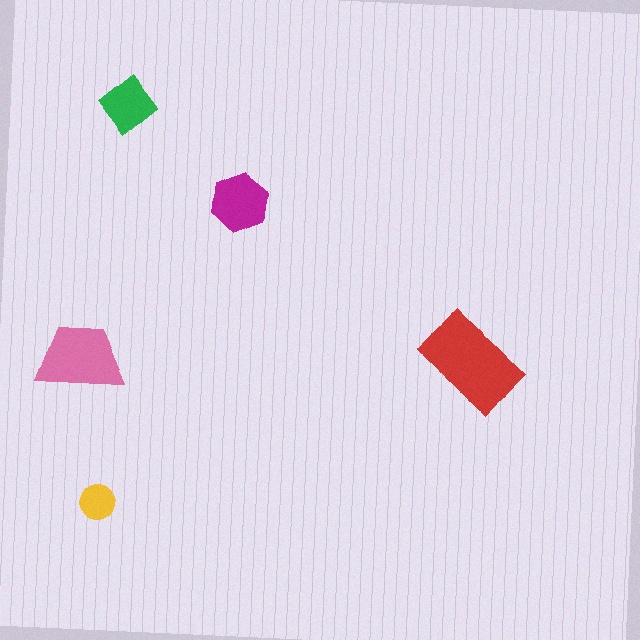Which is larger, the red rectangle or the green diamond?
The red rectangle.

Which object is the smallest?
The yellow circle.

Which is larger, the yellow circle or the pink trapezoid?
The pink trapezoid.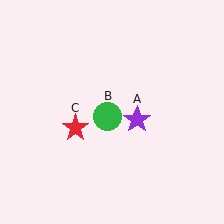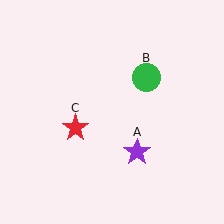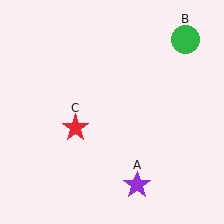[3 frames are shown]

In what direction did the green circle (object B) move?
The green circle (object B) moved up and to the right.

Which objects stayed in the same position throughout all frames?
Red star (object C) remained stationary.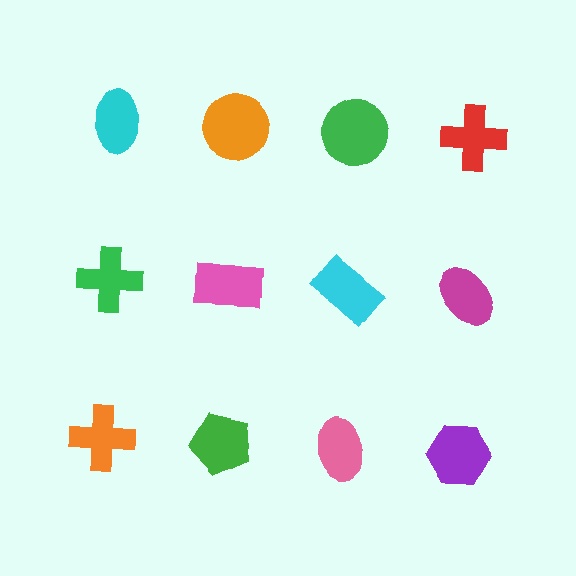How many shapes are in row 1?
4 shapes.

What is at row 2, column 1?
A green cross.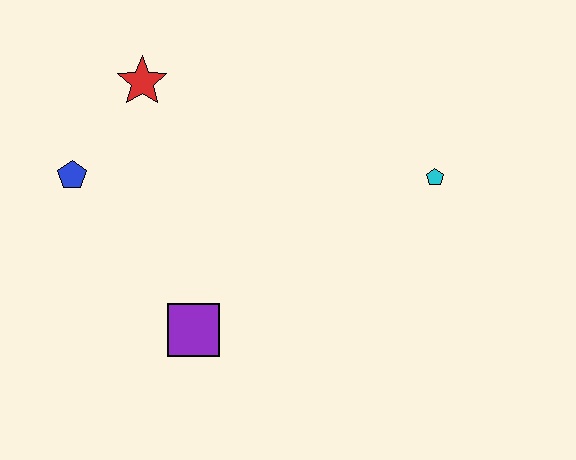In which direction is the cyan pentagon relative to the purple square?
The cyan pentagon is to the right of the purple square.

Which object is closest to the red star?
The blue pentagon is closest to the red star.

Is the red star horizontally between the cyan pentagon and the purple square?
No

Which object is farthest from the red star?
The cyan pentagon is farthest from the red star.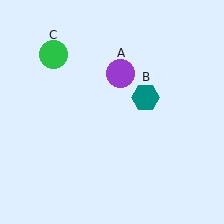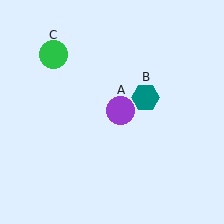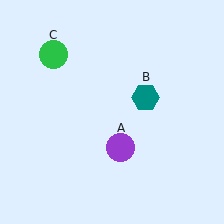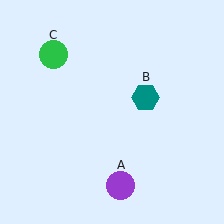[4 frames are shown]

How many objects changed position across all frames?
1 object changed position: purple circle (object A).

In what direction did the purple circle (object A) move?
The purple circle (object A) moved down.